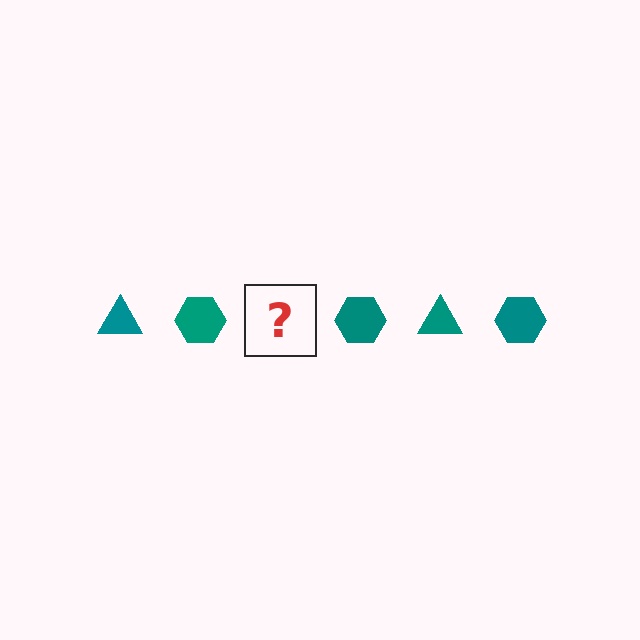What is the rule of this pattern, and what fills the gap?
The rule is that the pattern cycles through triangle, hexagon shapes in teal. The gap should be filled with a teal triangle.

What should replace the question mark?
The question mark should be replaced with a teal triangle.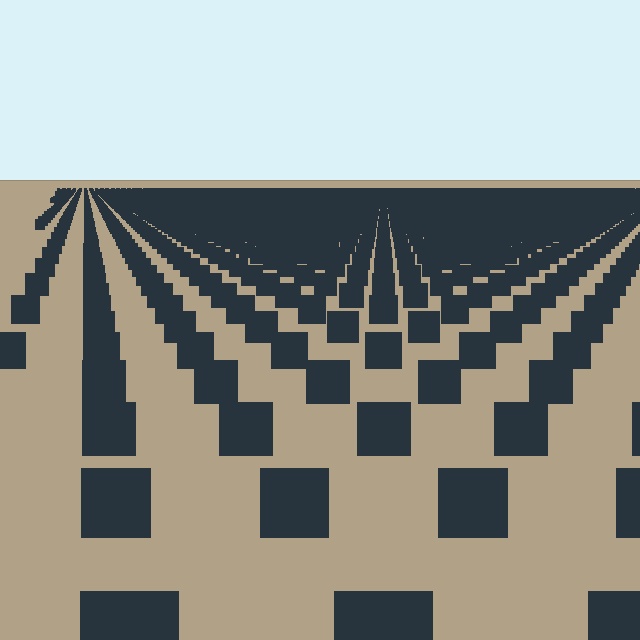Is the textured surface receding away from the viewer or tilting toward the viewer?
The surface is receding away from the viewer. Texture elements get smaller and denser toward the top.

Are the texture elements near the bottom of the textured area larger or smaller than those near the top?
Larger. Near the bottom, elements are closer to the viewer and appear at a bigger on-screen size.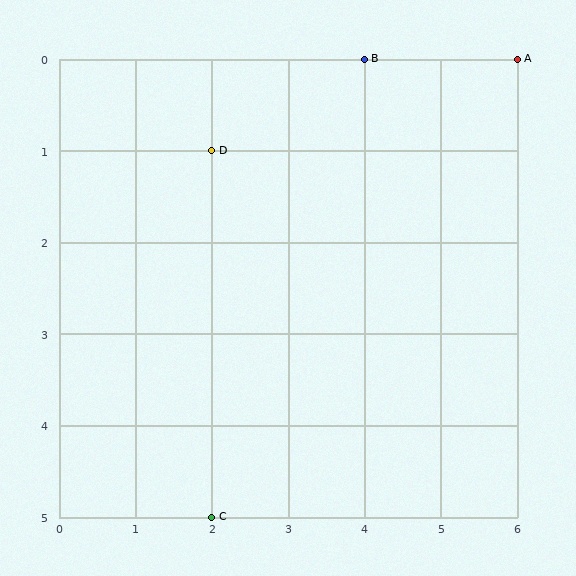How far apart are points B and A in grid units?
Points B and A are 2 columns apart.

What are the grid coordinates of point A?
Point A is at grid coordinates (6, 0).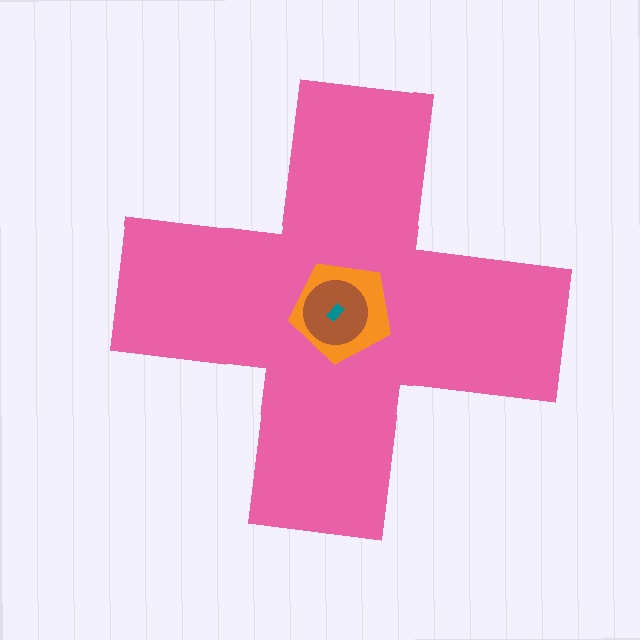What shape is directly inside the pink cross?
The orange pentagon.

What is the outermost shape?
The pink cross.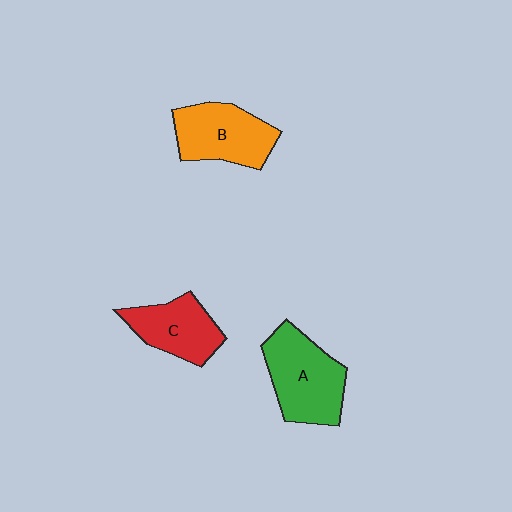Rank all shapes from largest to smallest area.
From largest to smallest: A (green), B (orange), C (red).